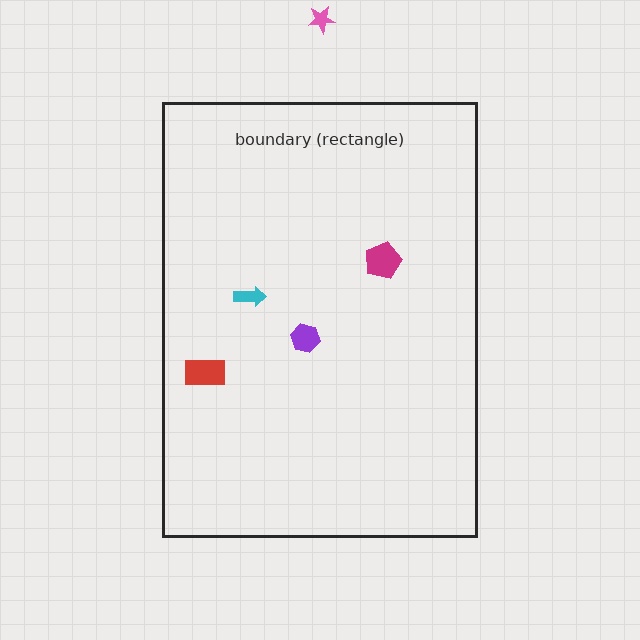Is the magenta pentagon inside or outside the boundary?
Inside.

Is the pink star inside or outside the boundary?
Outside.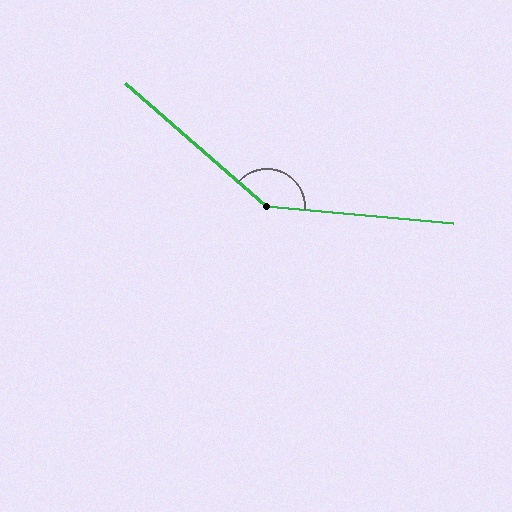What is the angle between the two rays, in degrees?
Approximately 144 degrees.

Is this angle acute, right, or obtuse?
It is obtuse.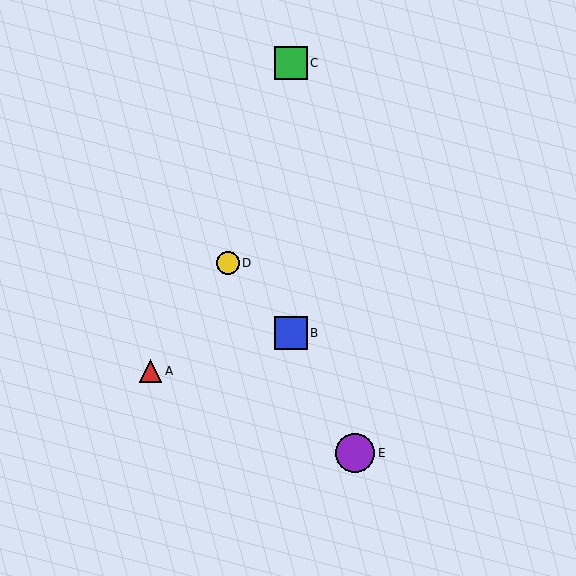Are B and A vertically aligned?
No, B is at x≈291 and A is at x≈151.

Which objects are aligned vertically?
Objects B, C are aligned vertically.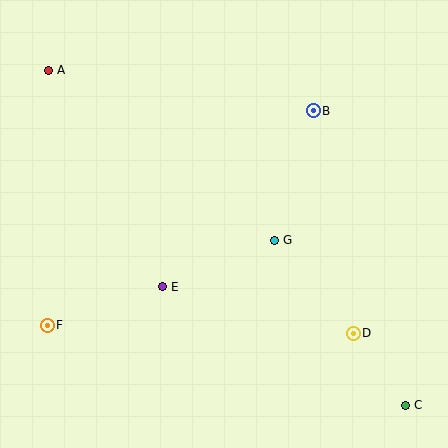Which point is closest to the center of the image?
Point G at (274, 240) is closest to the center.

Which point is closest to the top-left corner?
Point A is closest to the top-left corner.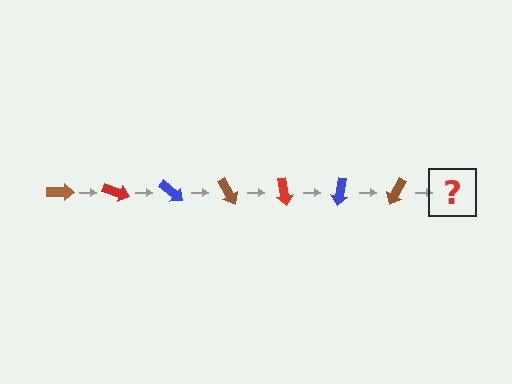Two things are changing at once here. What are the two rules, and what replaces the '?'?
The two rules are that it rotates 20 degrees each step and the color cycles through brown, red, and blue. The '?' should be a red arrow, rotated 140 degrees from the start.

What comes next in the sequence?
The next element should be a red arrow, rotated 140 degrees from the start.